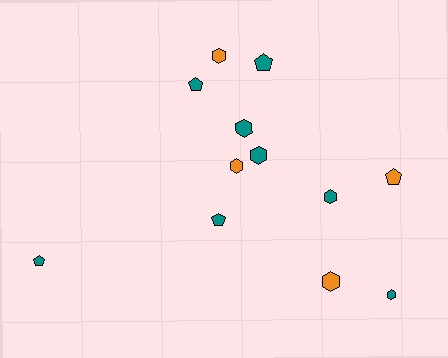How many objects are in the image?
There are 12 objects.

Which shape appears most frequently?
Hexagon, with 7 objects.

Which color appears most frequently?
Teal, with 8 objects.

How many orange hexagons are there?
There are 3 orange hexagons.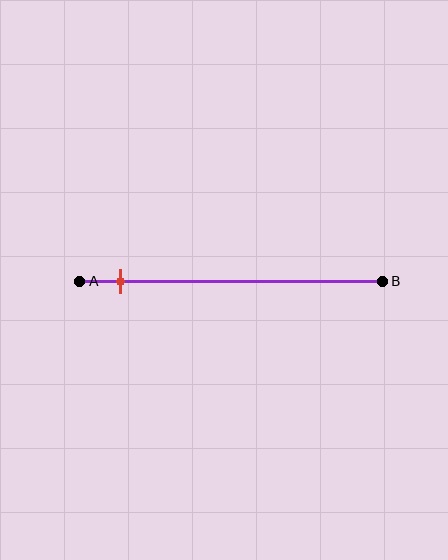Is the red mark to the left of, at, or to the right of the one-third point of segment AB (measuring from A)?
The red mark is to the left of the one-third point of segment AB.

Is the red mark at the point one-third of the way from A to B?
No, the mark is at about 15% from A, not at the 33% one-third point.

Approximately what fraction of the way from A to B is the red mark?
The red mark is approximately 15% of the way from A to B.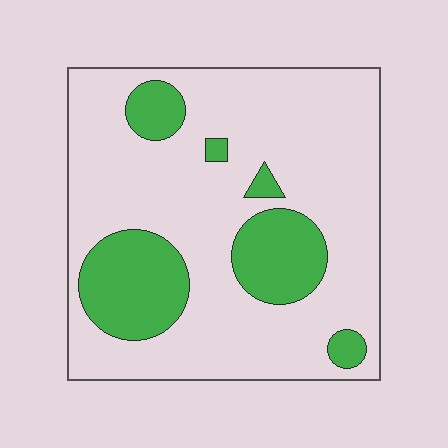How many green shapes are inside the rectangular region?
6.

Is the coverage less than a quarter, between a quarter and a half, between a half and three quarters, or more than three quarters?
Less than a quarter.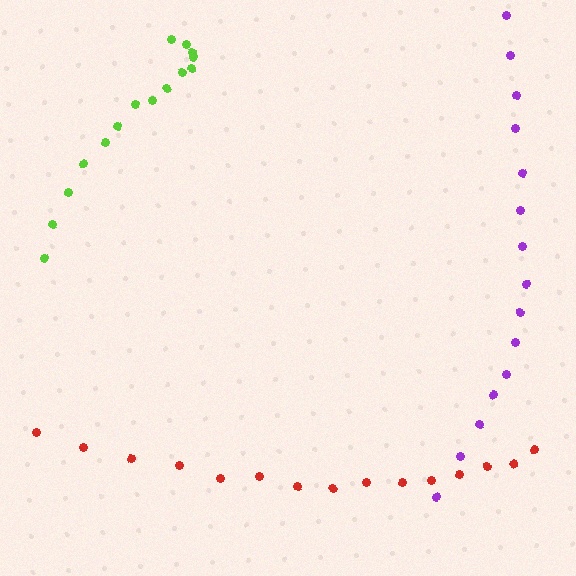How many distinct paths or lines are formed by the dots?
There are 3 distinct paths.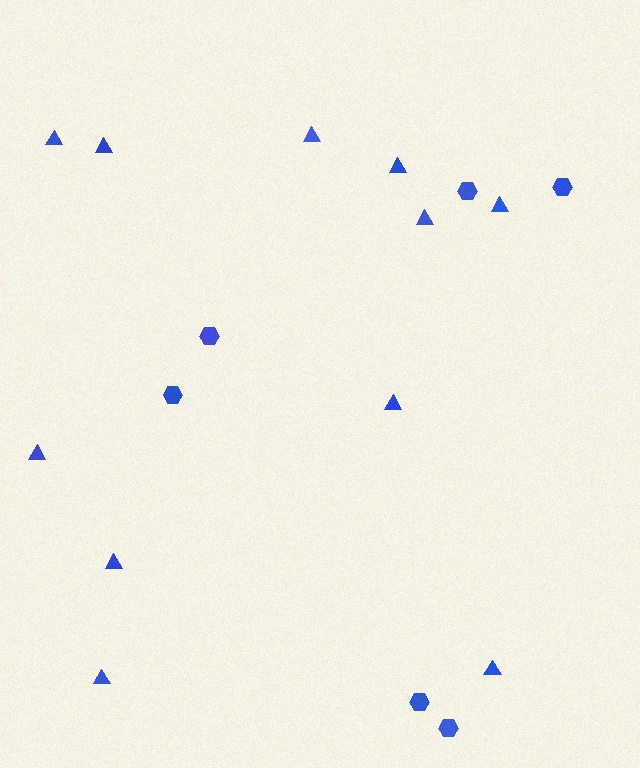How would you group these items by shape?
There are 2 groups: one group of triangles (11) and one group of hexagons (6).